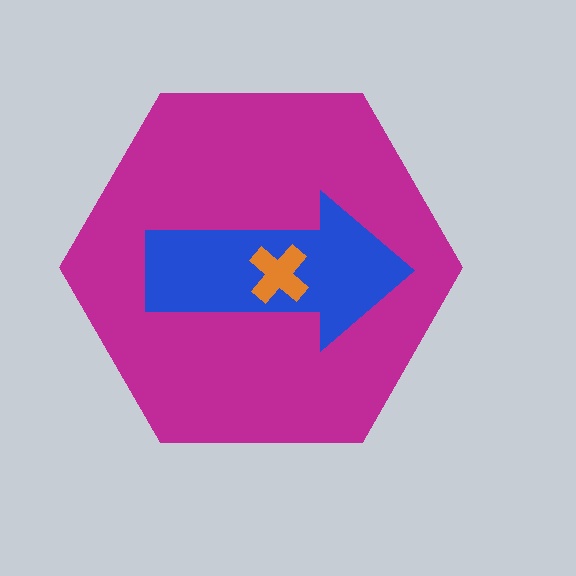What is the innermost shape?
The orange cross.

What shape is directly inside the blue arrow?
The orange cross.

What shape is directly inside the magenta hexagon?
The blue arrow.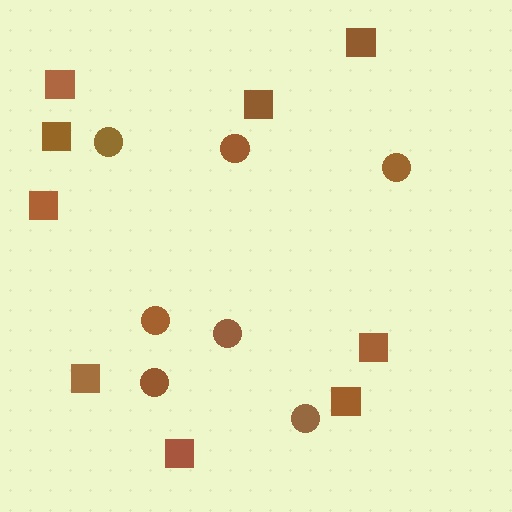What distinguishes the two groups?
There are 2 groups: one group of circles (7) and one group of squares (9).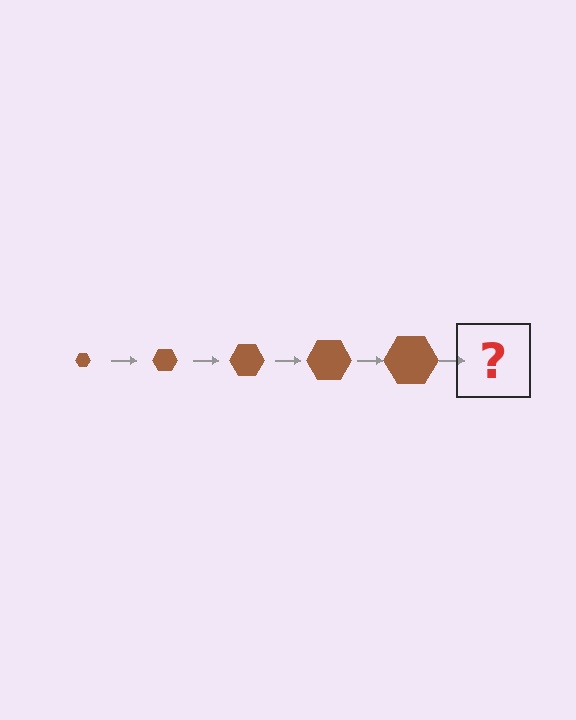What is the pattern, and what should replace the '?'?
The pattern is that the hexagon gets progressively larger each step. The '?' should be a brown hexagon, larger than the previous one.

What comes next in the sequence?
The next element should be a brown hexagon, larger than the previous one.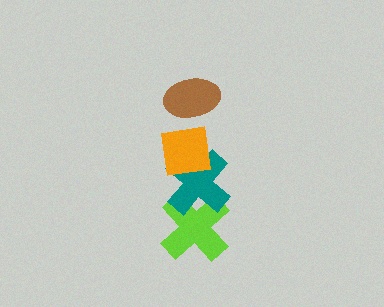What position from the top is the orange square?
The orange square is 2nd from the top.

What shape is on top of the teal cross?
The orange square is on top of the teal cross.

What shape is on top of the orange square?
The brown ellipse is on top of the orange square.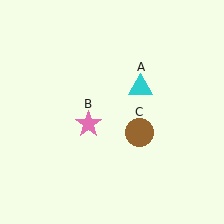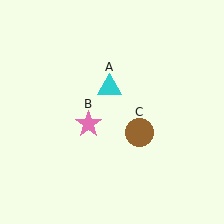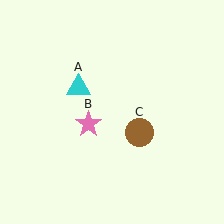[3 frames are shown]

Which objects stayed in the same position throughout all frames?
Pink star (object B) and brown circle (object C) remained stationary.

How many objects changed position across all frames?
1 object changed position: cyan triangle (object A).